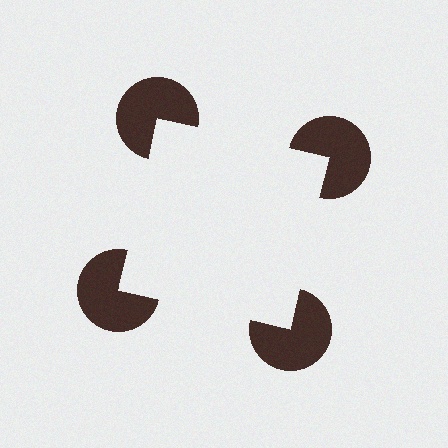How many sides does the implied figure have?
4 sides.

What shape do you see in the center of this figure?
An illusory square — its edges are inferred from the aligned wedge cuts in the pac-man discs, not physically drawn.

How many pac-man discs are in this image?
There are 4 — one at each vertex of the illusory square.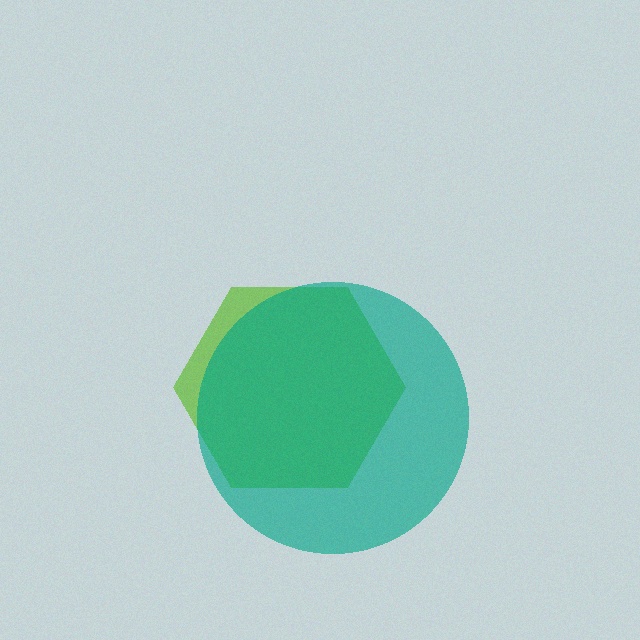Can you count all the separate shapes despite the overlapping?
Yes, there are 2 separate shapes.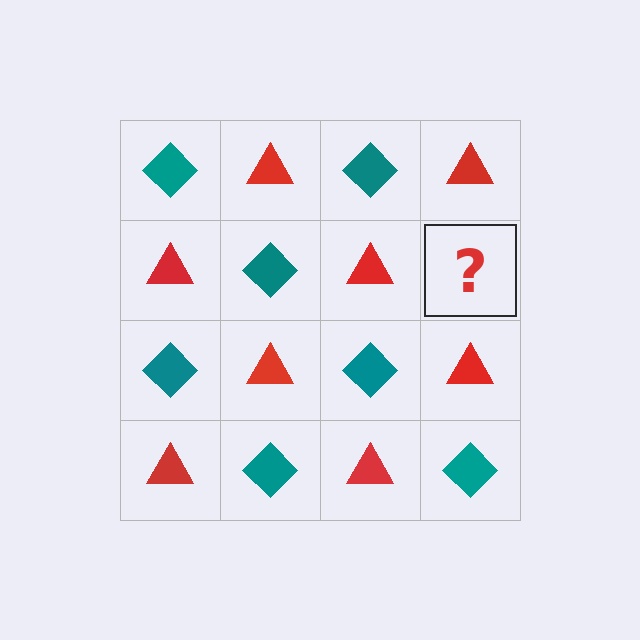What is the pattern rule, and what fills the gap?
The rule is that it alternates teal diamond and red triangle in a checkerboard pattern. The gap should be filled with a teal diamond.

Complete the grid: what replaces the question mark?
The question mark should be replaced with a teal diamond.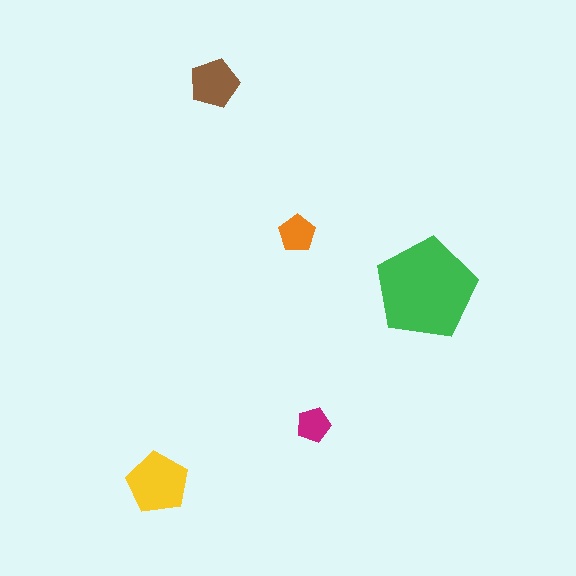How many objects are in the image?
There are 5 objects in the image.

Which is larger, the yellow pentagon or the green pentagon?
The green one.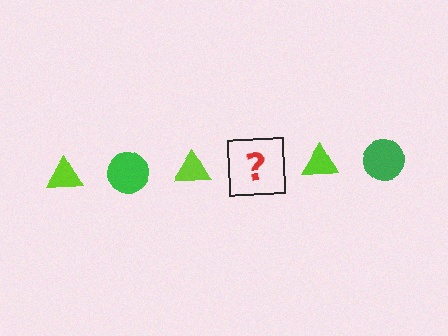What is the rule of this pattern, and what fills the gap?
The rule is that the pattern alternates between lime triangle and green circle. The gap should be filled with a green circle.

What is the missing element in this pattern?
The missing element is a green circle.